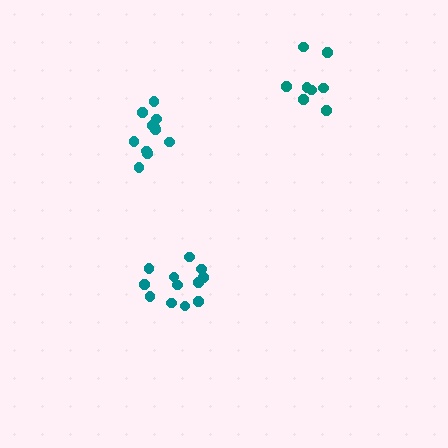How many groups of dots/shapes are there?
There are 3 groups.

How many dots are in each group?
Group 1: 12 dots, Group 2: 11 dots, Group 3: 9 dots (32 total).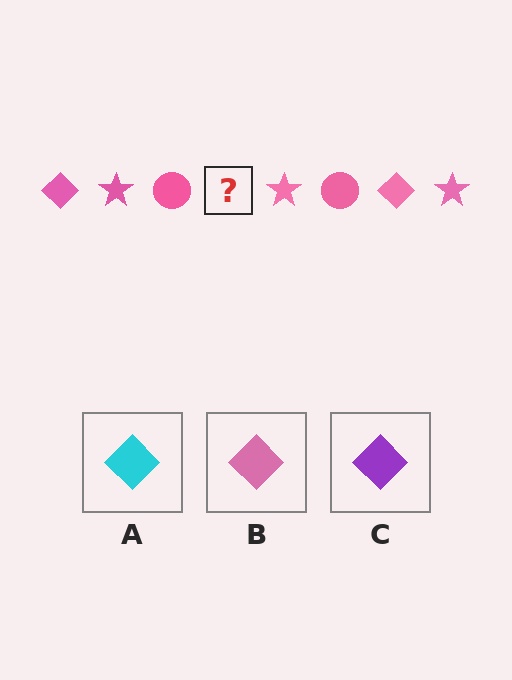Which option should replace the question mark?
Option B.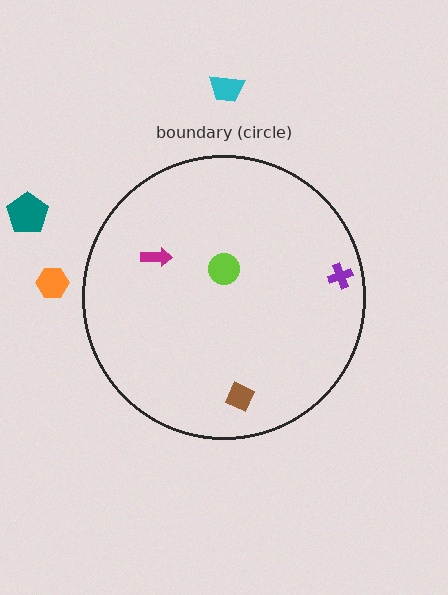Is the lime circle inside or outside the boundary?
Inside.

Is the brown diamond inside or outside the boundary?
Inside.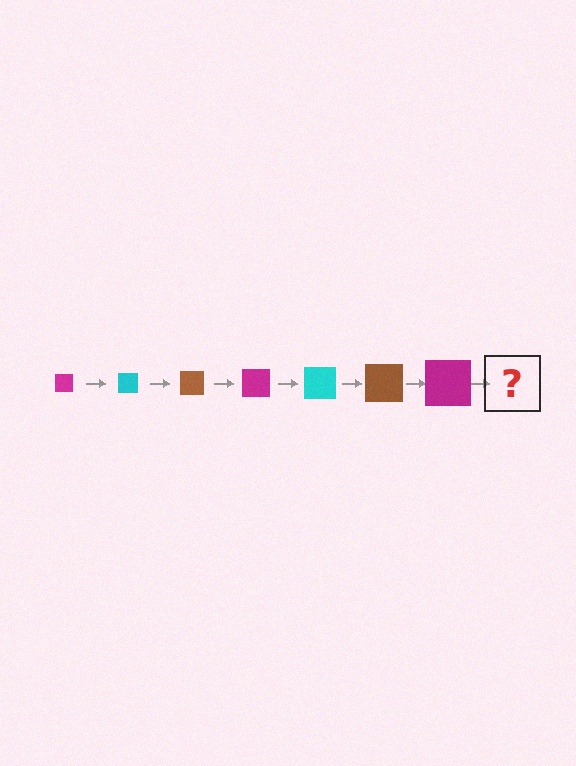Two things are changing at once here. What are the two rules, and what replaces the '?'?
The two rules are that the square grows larger each step and the color cycles through magenta, cyan, and brown. The '?' should be a cyan square, larger than the previous one.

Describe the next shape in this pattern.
It should be a cyan square, larger than the previous one.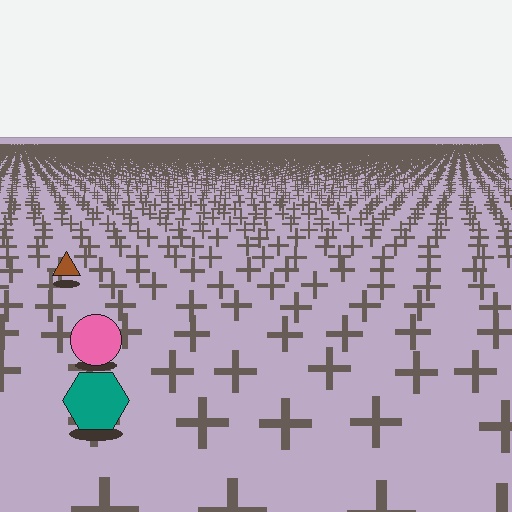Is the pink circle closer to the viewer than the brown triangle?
Yes. The pink circle is closer — you can tell from the texture gradient: the ground texture is coarser near it.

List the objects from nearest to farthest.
From nearest to farthest: the teal hexagon, the pink circle, the brown triangle.